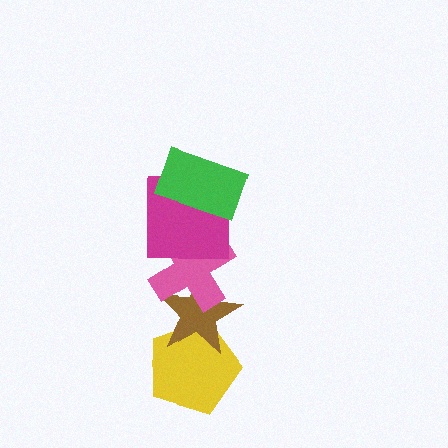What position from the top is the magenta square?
The magenta square is 2nd from the top.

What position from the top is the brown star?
The brown star is 4th from the top.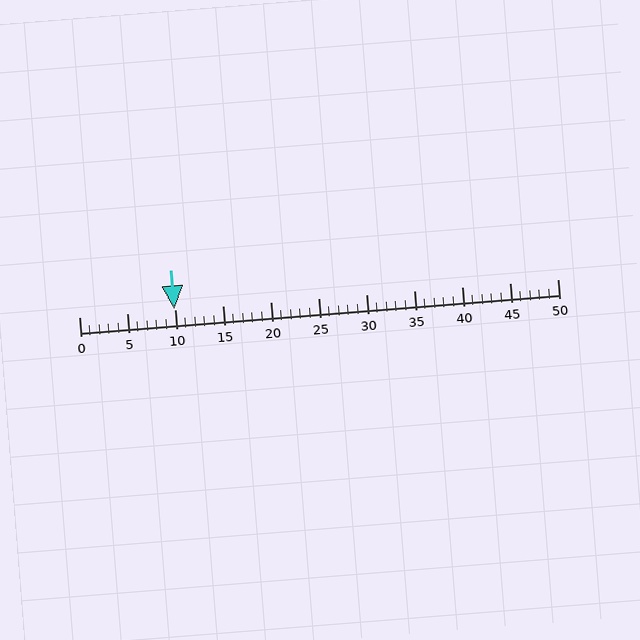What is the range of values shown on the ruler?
The ruler shows values from 0 to 50.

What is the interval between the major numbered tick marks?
The major tick marks are spaced 5 units apart.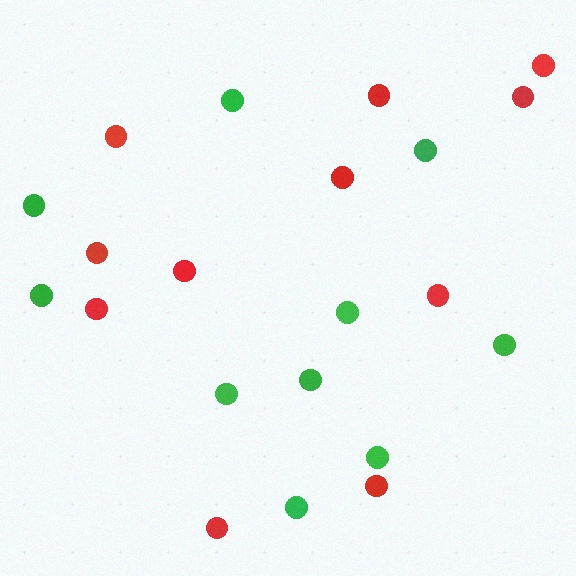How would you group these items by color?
There are 2 groups: one group of red circles (11) and one group of green circles (10).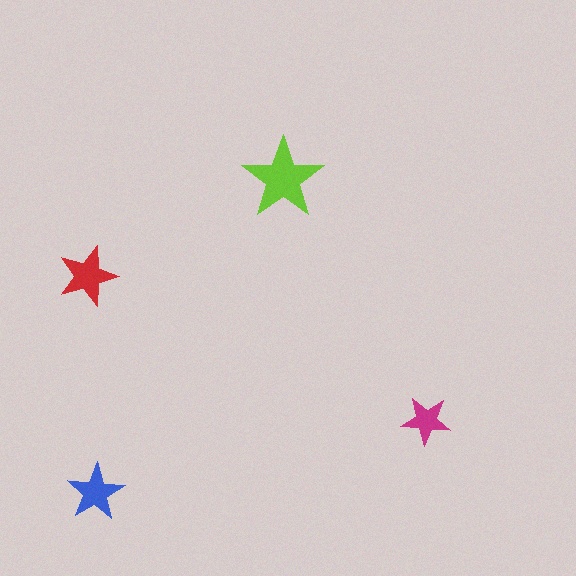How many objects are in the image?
There are 4 objects in the image.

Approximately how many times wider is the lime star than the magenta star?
About 1.5 times wider.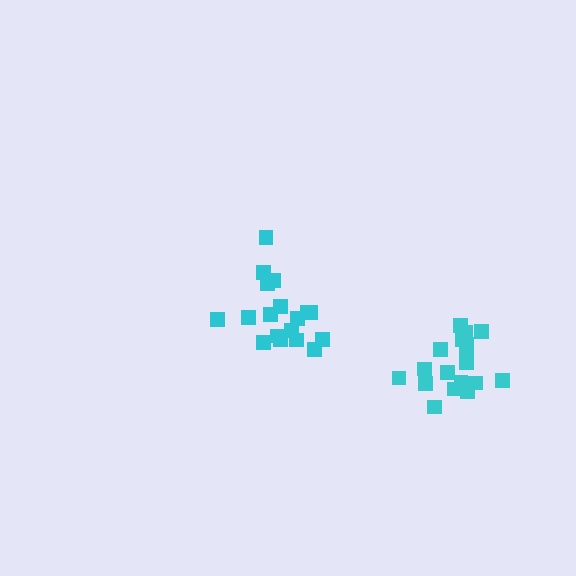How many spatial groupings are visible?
There are 2 spatial groupings.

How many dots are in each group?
Group 1: 19 dots, Group 2: 19 dots (38 total).